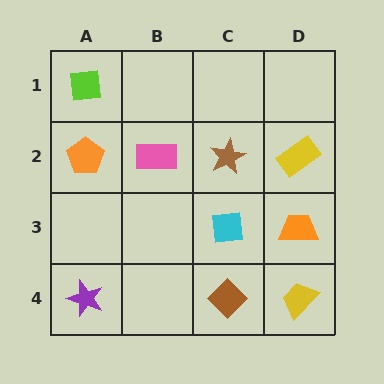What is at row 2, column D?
A yellow rectangle.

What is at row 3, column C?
A cyan square.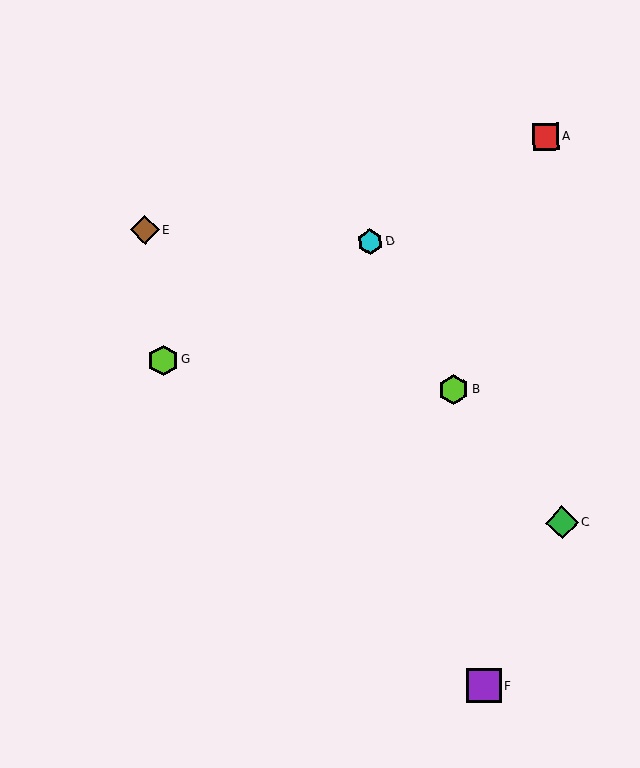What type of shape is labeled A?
Shape A is a red square.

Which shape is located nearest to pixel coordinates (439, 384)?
The lime hexagon (labeled B) at (454, 389) is nearest to that location.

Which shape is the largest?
The purple square (labeled F) is the largest.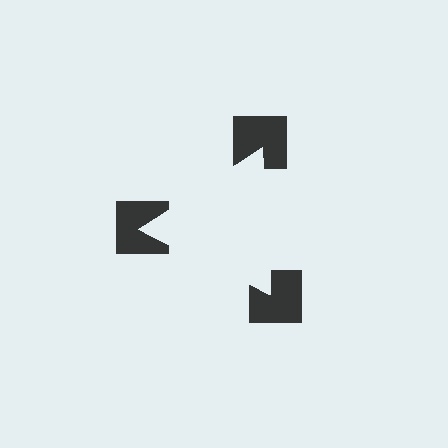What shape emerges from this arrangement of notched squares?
An illusory triangle — its edges are inferred from the aligned wedge cuts in the notched squares, not physically drawn.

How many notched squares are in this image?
There are 3 — one at each vertex of the illusory triangle.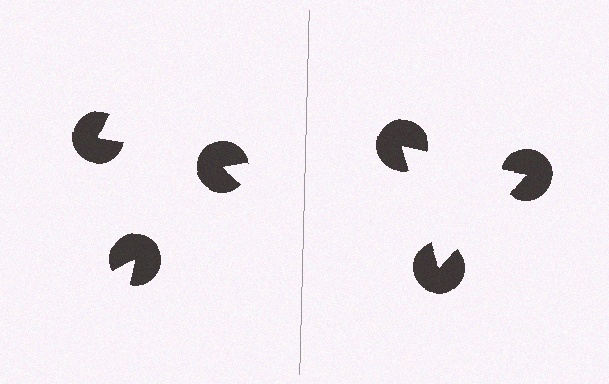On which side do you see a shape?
An illusory triangle appears on the right side. On the left side the wedge cuts are rotated, so no coherent shape forms.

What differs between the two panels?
The pac-man discs are positioned identically on both sides; only the wedge orientations differ. On the right they align to a triangle; on the left they are misaligned.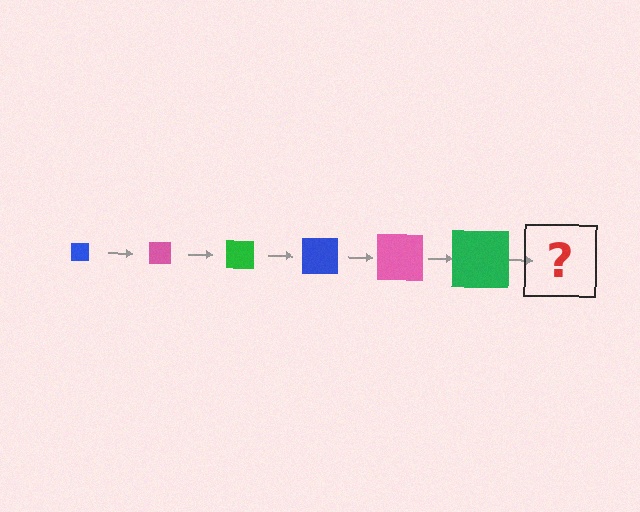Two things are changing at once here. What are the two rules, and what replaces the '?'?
The two rules are that the square grows larger each step and the color cycles through blue, pink, and green. The '?' should be a blue square, larger than the previous one.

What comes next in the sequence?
The next element should be a blue square, larger than the previous one.